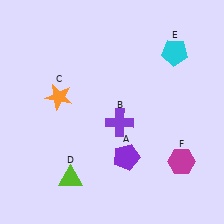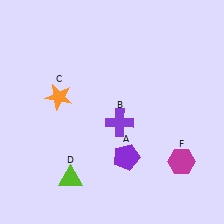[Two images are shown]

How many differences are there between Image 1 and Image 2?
There is 1 difference between the two images.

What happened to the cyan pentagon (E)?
The cyan pentagon (E) was removed in Image 2. It was in the top-right area of Image 1.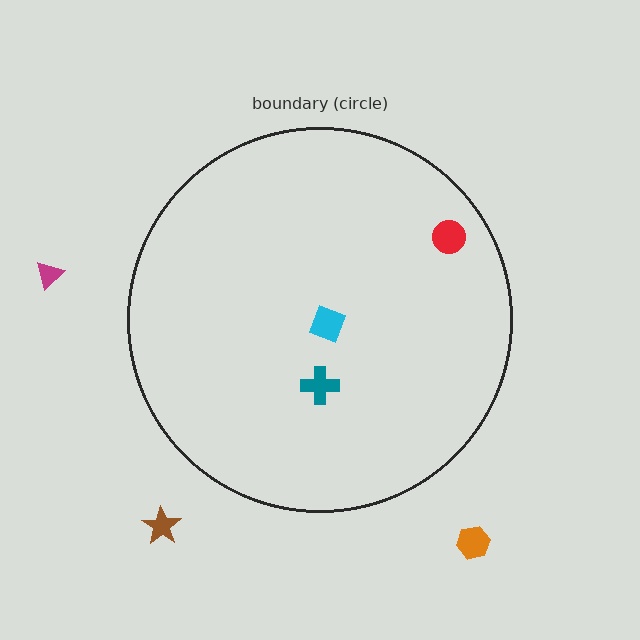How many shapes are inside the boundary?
3 inside, 3 outside.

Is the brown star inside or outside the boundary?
Outside.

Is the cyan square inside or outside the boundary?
Inside.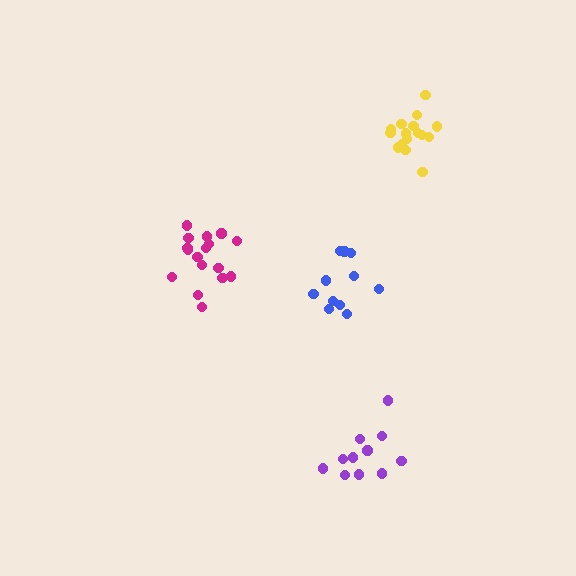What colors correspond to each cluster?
The clusters are colored: magenta, yellow, purple, blue.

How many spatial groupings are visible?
There are 4 spatial groupings.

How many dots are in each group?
Group 1: 17 dots, Group 2: 16 dots, Group 3: 11 dots, Group 4: 11 dots (55 total).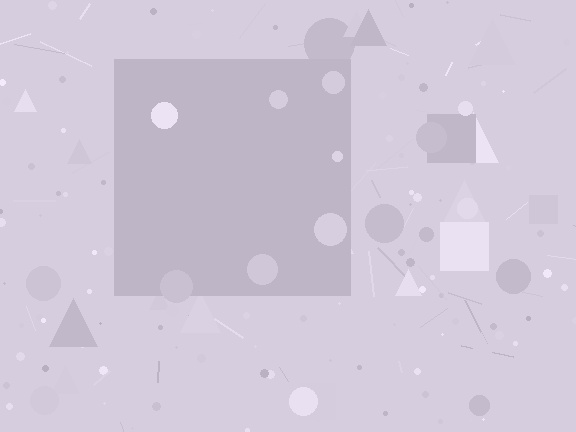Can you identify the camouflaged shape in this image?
The camouflaged shape is a square.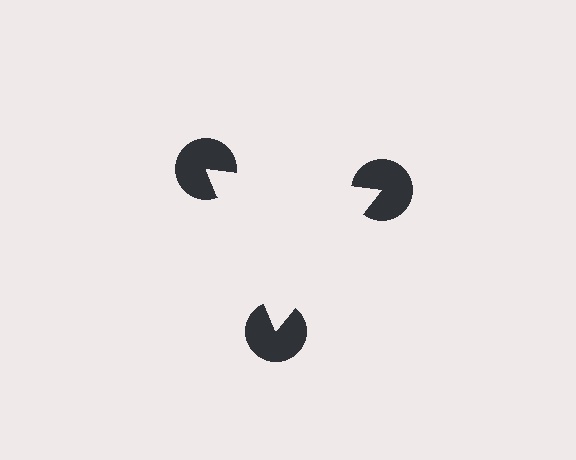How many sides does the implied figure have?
3 sides.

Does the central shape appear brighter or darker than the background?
It typically appears slightly brighter than the background, even though no actual brightness change is drawn.